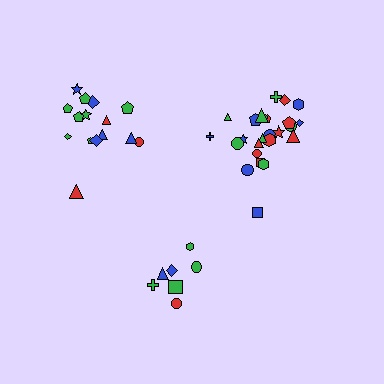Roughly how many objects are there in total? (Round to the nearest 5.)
Roughly 45 objects in total.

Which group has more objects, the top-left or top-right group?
The top-right group.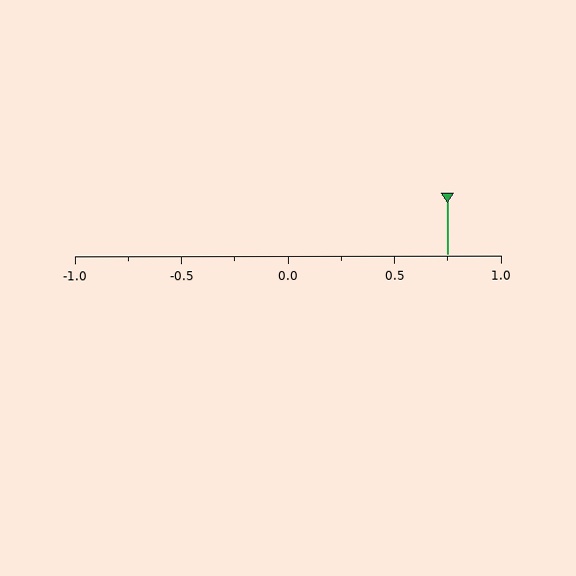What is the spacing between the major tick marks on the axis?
The major ticks are spaced 0.5 apart.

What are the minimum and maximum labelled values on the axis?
The axis runs from -1.0 to 1.0.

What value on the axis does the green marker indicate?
The marker indicates approximately 0.75.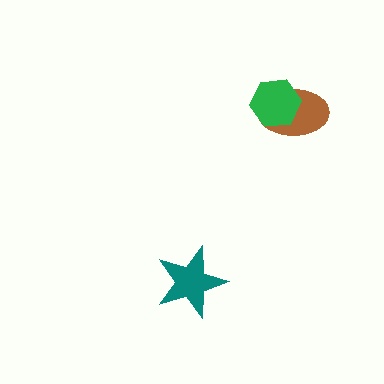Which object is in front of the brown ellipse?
The green hexagon is in front of the brown ellipse.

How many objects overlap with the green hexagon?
1 object overlaps with the green hexagon.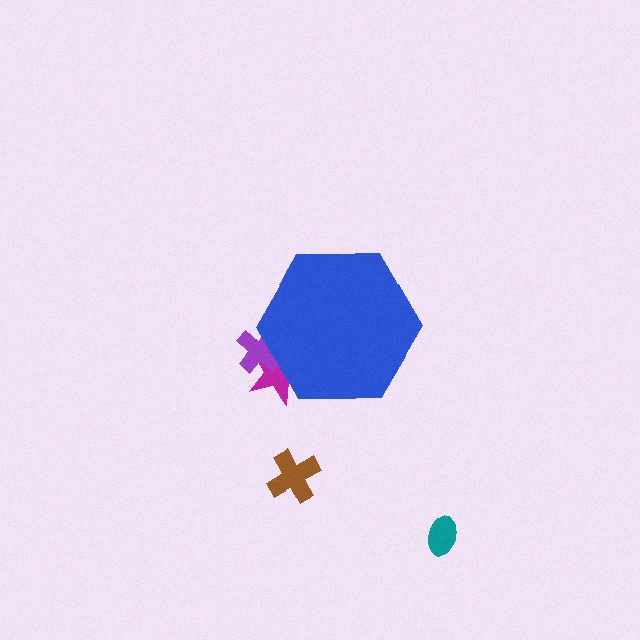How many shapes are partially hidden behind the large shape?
2 shapes are partially hidden.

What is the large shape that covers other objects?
A blue hexagon.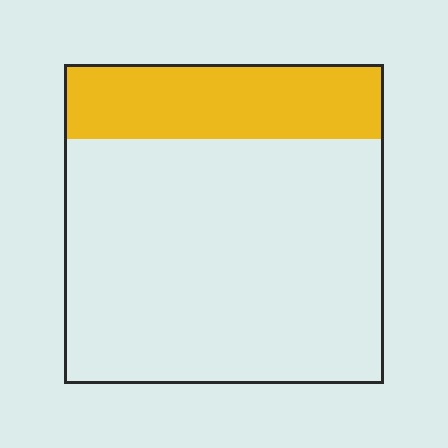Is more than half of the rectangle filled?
No.